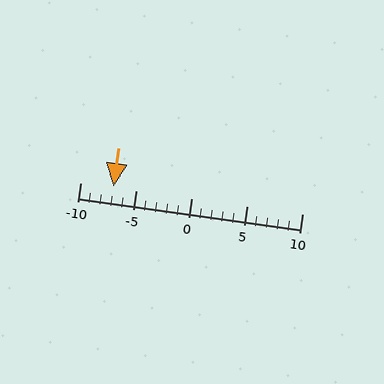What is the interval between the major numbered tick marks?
The major tick marks are spaced 5 units apart.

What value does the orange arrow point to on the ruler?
The orange arrow points to approximately -7.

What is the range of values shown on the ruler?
The ruler shows values from -10 to 10.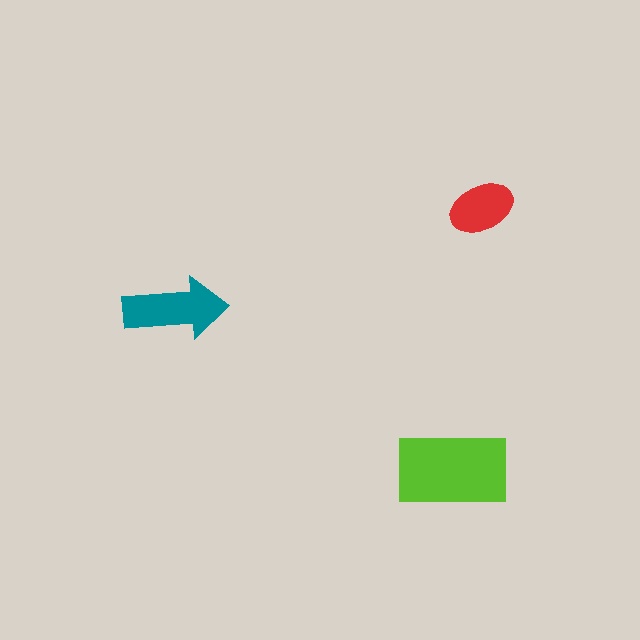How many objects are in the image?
There are 3 objects in the image.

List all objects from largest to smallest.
The lime rectangle, the teal arrow, the red ellipse.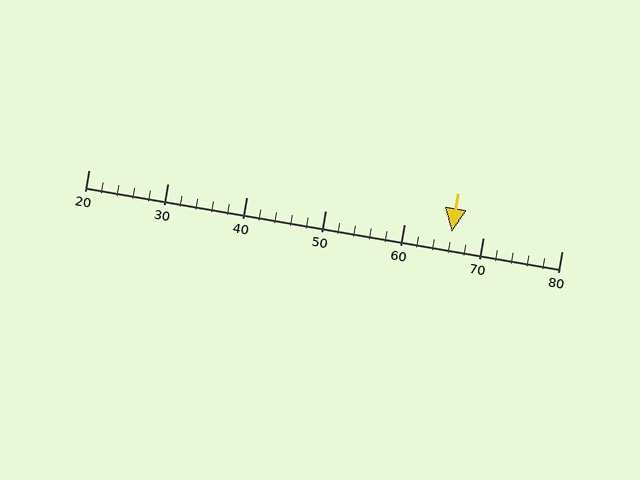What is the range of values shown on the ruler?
The ruler shows values from 20 to 80.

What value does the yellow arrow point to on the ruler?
The yellow arrow points to approximately 66.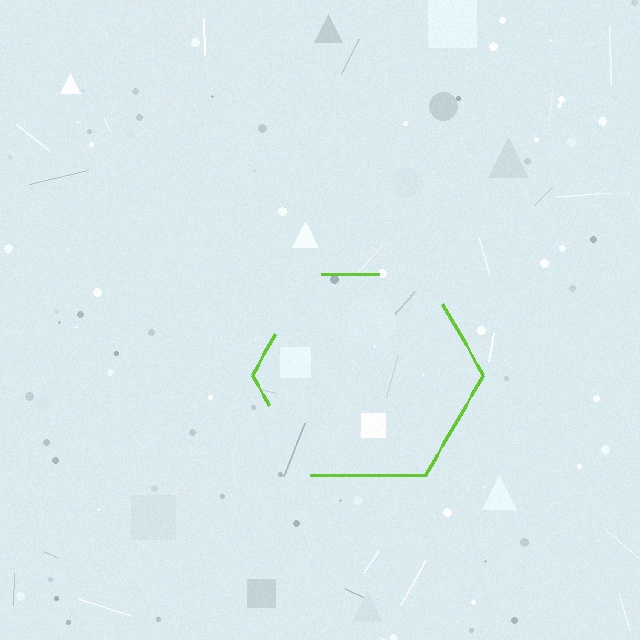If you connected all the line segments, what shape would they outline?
They would outline a hexagon.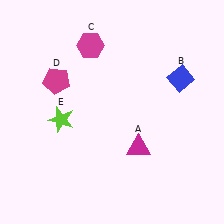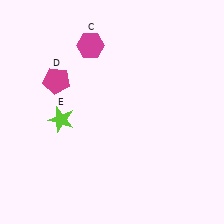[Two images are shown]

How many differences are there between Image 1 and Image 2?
There are 2 differences between the two images.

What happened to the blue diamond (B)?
The blue diamond (B) was removed in Image 2. It was in the top-right area of Image 1.